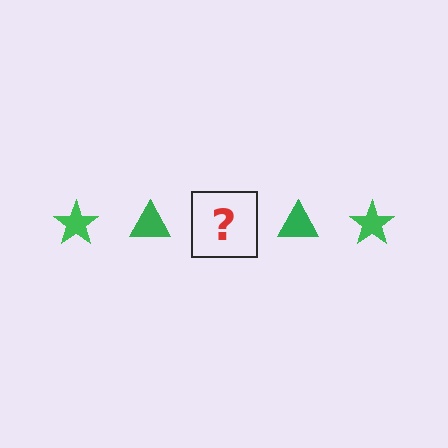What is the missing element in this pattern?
The missing element is a green star.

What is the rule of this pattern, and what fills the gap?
The rule is that the pattern cycles through star, triangle shapes in green. The gap should be filled with a green star.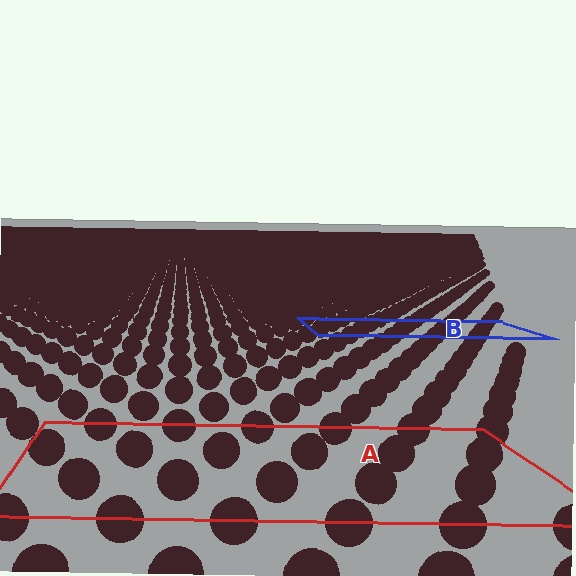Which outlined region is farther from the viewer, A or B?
Region B is farther from the viewer — the texture elements inside it appear smaller and more densely packed.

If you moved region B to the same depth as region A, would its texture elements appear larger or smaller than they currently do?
They would appear larger. At a closer depth, the same texture elements are projected at a bigger on-screen size.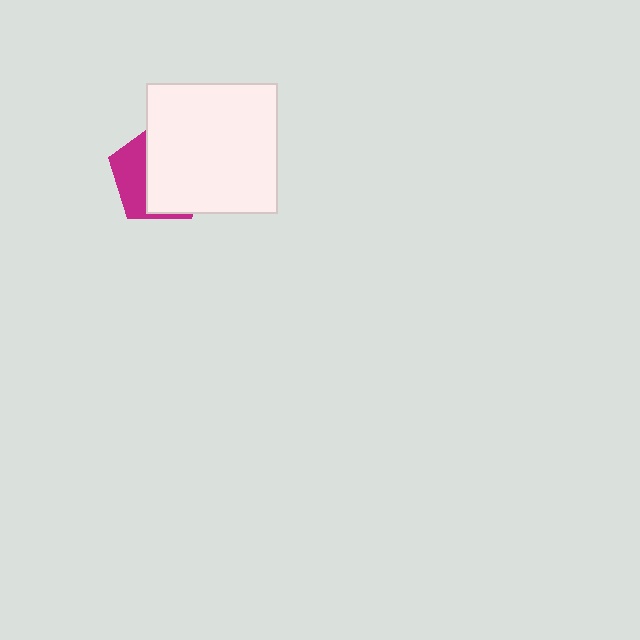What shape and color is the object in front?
The object in front is a white square.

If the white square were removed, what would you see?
You would see the complete magenta pentagon.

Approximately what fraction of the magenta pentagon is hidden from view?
Roughly 65% of the magenta pentagon is hidden behind the white square.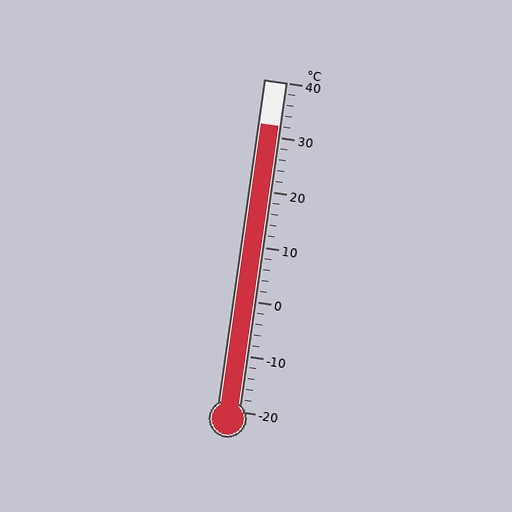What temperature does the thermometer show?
The thermometer shows approximately 32°C.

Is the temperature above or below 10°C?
The temperature is above 10°C.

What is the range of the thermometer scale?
The thermometer scale ranges from -20°C to 40°C.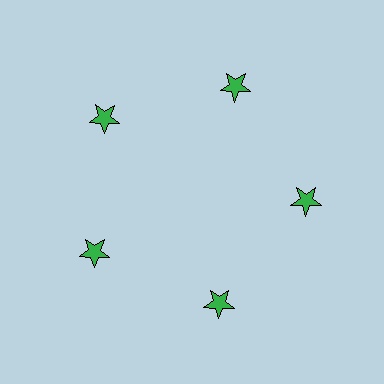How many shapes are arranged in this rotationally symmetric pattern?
There are 5 shapes, arranged in 5 groups of 1.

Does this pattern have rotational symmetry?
Yes, this pattern has 5-fold rotational symmetry. It looks the same after rotating 72 degrees around the center.